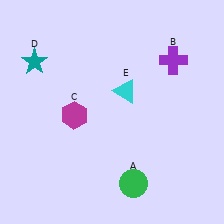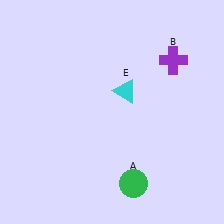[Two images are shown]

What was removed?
The teal star (D), the magenta hexagon (C) were removed in Image 2.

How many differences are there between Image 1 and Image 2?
There are 2 differences between the two images.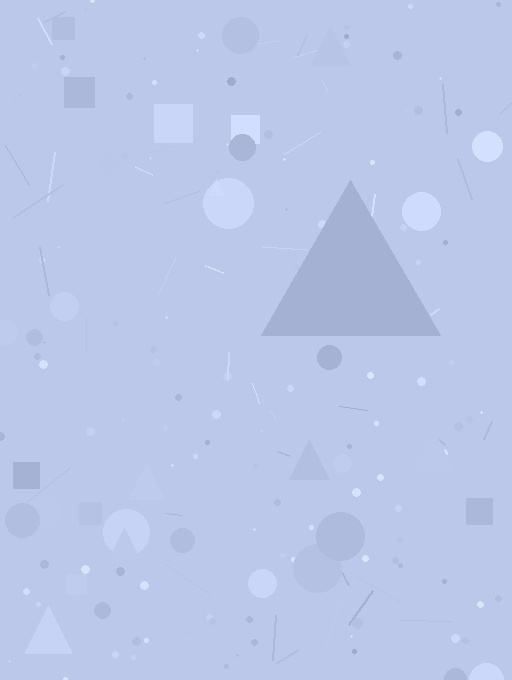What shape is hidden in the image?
A triangle is hidden in the image.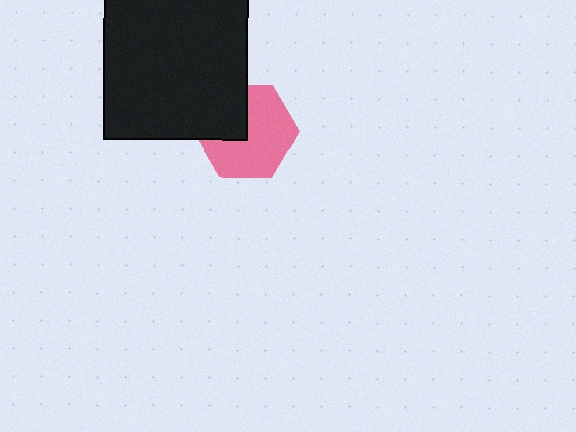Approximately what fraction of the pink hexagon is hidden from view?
Roughly 33% of the pink hexagon is hidden behind the black square.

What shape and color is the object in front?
The object in front is a black square.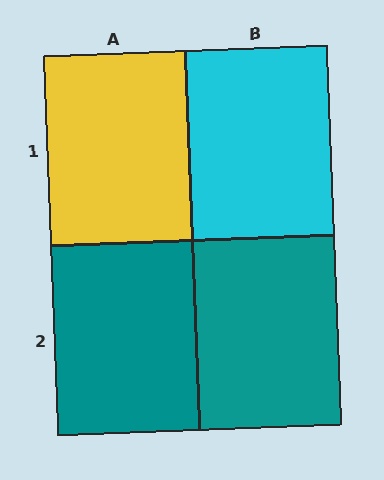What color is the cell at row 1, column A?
Yellow.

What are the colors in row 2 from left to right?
Teal, teal.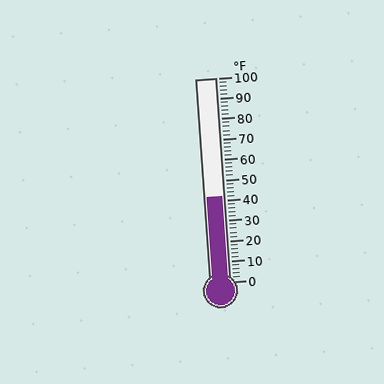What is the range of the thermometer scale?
The thermometer scale ranges from 0°F to 100°F.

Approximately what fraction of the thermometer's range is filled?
The thermometer is filled to approximately 40% of its range.